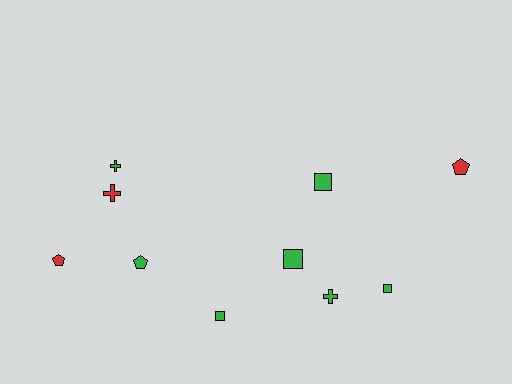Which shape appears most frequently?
Square, with 4 objects.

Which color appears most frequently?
Green, with 7 objects.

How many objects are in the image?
There are 10 objects.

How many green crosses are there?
There are 2 green crosses.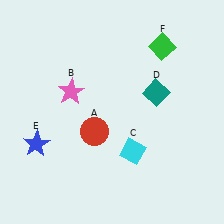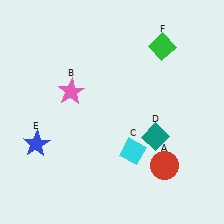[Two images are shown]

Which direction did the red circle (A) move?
The red circle (A) moved right.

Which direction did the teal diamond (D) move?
The teal diamond (D) moved down.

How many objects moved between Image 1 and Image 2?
2 objects moved between the two images.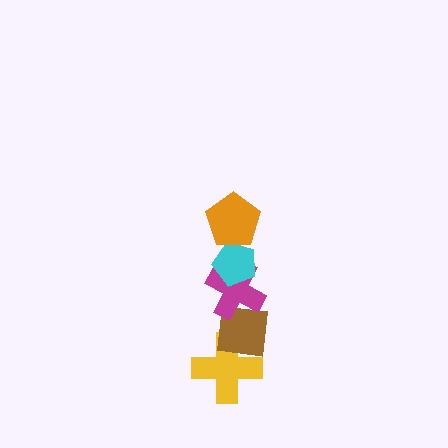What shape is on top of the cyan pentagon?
The orange pentagon is on top of the cyan pentagon.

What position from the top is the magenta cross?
The magenta cross is 3rd from the top.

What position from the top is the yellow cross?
The yellow cross is 5th from the top.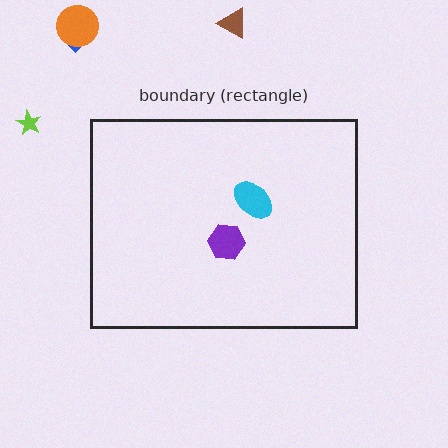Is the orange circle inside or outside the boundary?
Outside.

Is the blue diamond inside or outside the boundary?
Outside.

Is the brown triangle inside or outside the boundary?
Outside.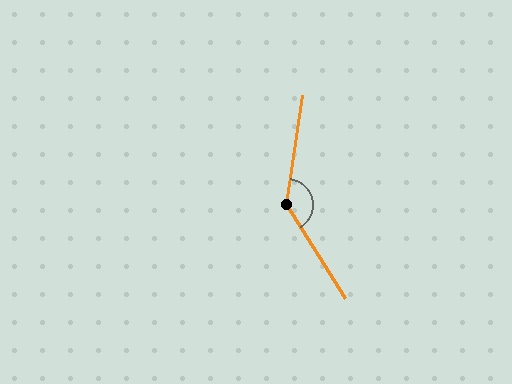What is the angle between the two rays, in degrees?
Approximately 139 degrees.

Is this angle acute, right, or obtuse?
It is obtuse.